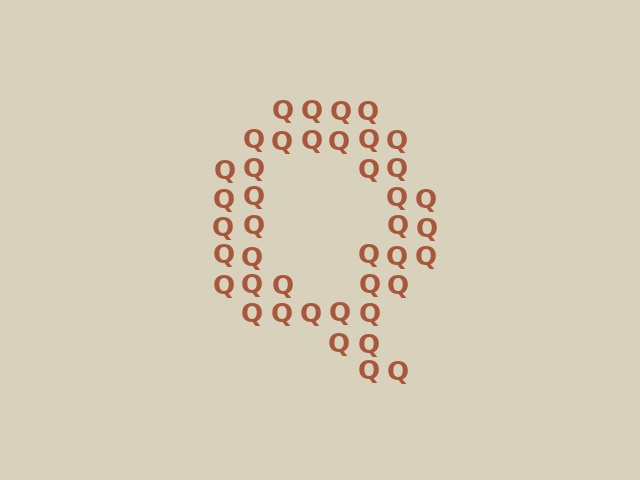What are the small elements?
The small elements are letter Q's.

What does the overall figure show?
The overall figure shows the letter Q.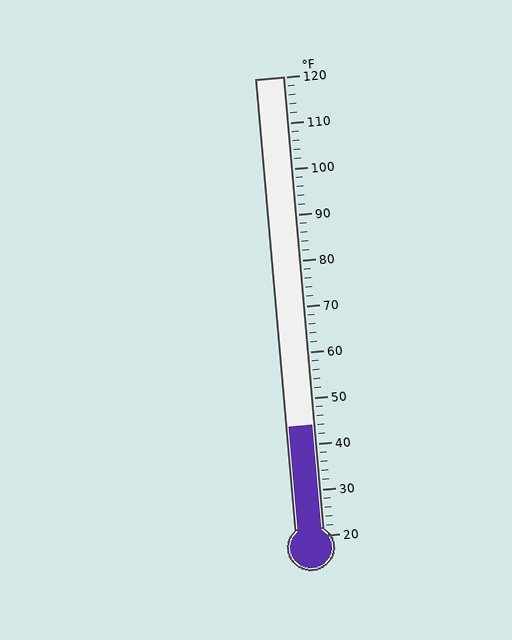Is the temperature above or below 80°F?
The temperature is below 80°F.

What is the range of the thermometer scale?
The thermometer scale ranges from 20°F to 120°F.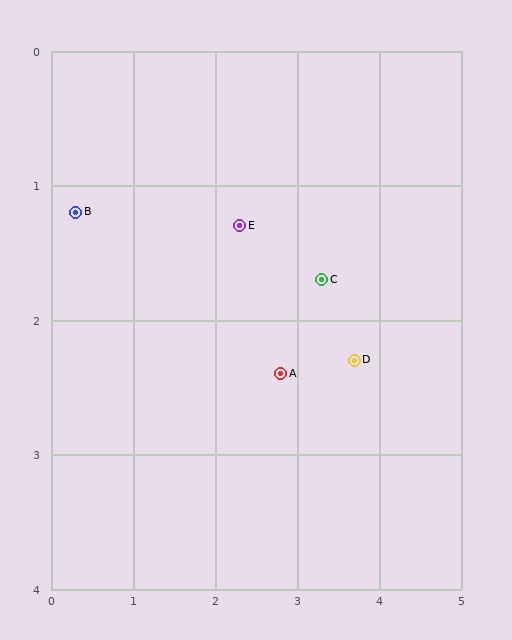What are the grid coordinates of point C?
Point C is at approximately (3.3, 1.7).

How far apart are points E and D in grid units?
Points E and D are about 1.7 grid units apart.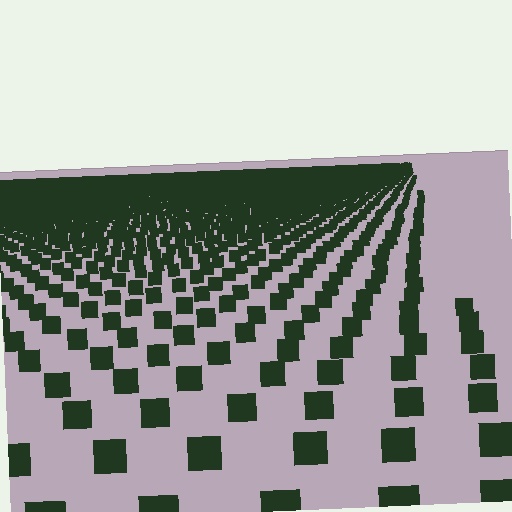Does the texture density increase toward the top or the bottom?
Density increases toward the top.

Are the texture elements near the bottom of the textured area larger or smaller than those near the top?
Larger. Near the bottom, elements are closer to the viewer and appear at a bigger on-screen size.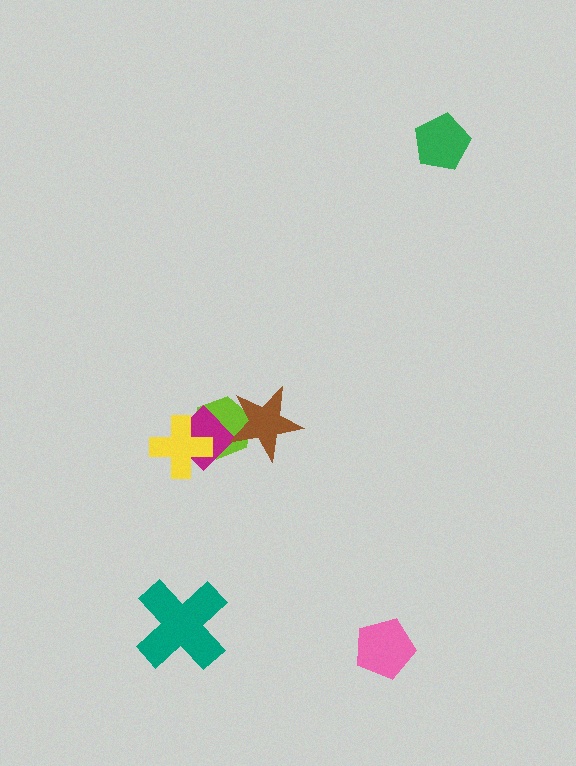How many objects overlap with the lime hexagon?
3 objects overlap with the lime hexagon.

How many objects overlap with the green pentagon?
0 objects overlap with the green pentagon.